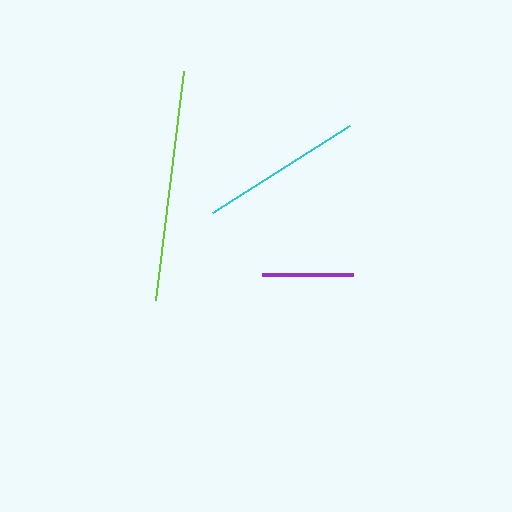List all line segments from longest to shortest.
From longest to shortest: lime, cyan, purple.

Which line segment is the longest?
The lime line is the longest at approximately 231 pixels.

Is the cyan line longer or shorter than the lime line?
The lime line is longer than the cyan line.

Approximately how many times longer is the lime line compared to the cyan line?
The lime line is approximately 1.4 times the length of the cyan line.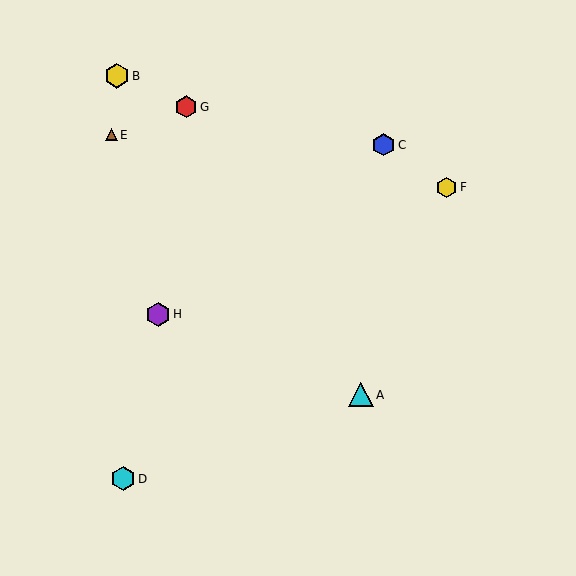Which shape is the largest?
The cyan triangle (labeled A) is the largest.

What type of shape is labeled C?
Shape C is a blue hexagon.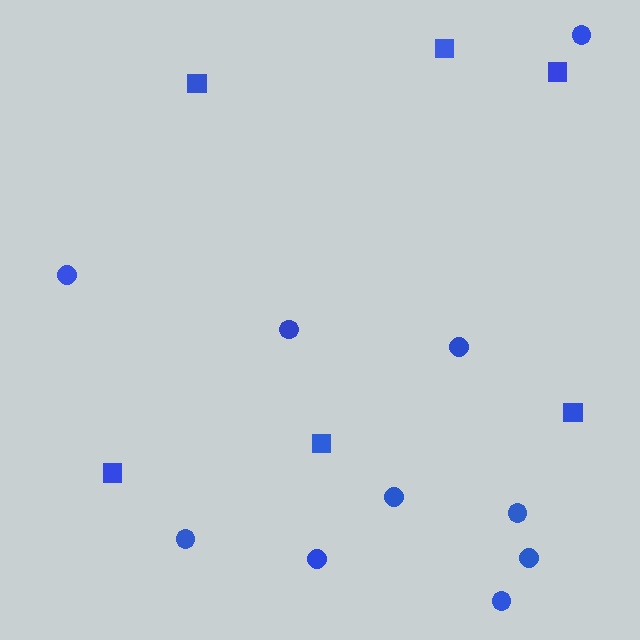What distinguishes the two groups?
There are 2 groups: one group of squares (6) and one group of circles (10).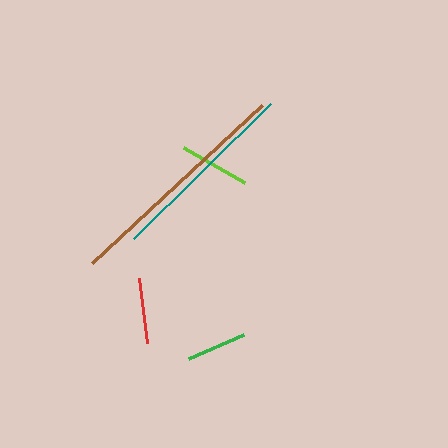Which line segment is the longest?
The brown line is the longest at approximately 232 pixels.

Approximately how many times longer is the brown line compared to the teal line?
The brown line is approximately 1.2 times the length of the teal line.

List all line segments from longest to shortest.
From longest to shortest: brown, teal, lime, red, green.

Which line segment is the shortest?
The green line is the shortest at approximately 61 pixels.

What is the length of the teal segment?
The teal segment is approximately 192 pixels long.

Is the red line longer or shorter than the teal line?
The teal line is longer than the red line.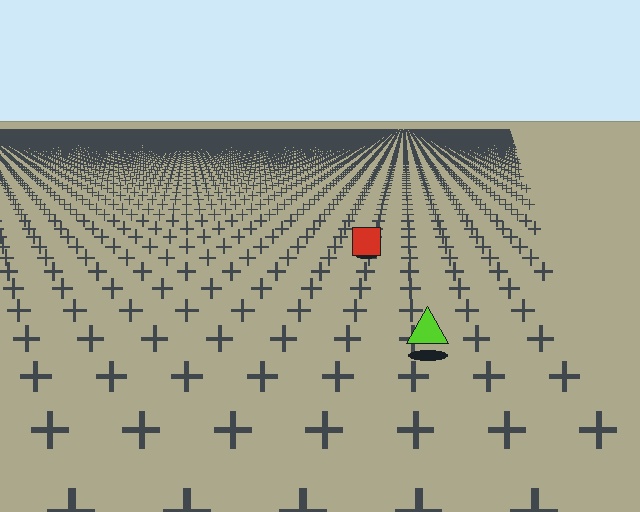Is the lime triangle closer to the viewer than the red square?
Yes. The lime triangle is closer — you can tell from the texture gradient: the ground texture is coarser near it.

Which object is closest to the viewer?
The lime triangle is closest. The texture marks near it are larger and more spread out.